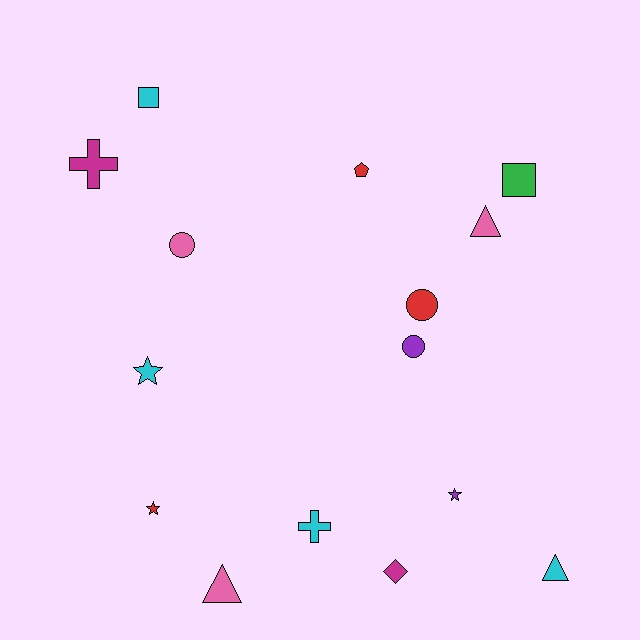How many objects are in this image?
There are 15 objects.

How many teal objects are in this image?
There are no teal objects.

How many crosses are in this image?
There are 2 crosses.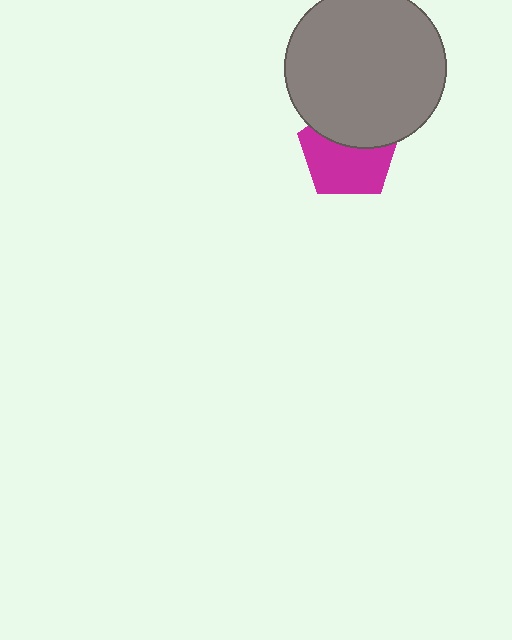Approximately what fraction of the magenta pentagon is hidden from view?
Roughly 40% of the magenta pentagon is hidden behind the gray circle.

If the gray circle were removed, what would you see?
You would see the complete magenta pentagon.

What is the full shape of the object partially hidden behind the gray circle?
The partially hidden object is a magenta pentagon.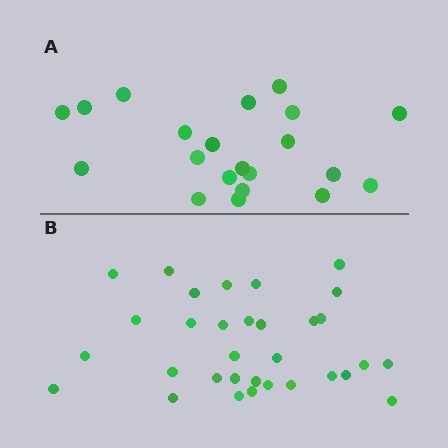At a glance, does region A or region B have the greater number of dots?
Region B (the bottom region) has more dots.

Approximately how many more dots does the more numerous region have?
Region B has roughly 12 or so more dots than region A.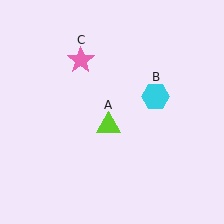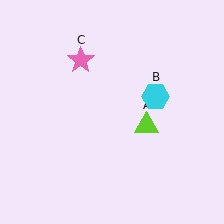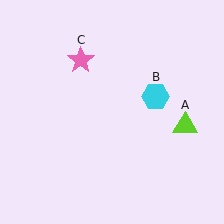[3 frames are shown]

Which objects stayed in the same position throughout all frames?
Cyan hexagon (object B) and pink star (object C) remained stationary.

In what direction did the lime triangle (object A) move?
The lime triangle (object A) moved right.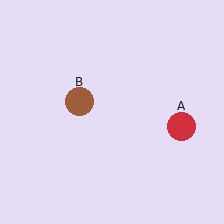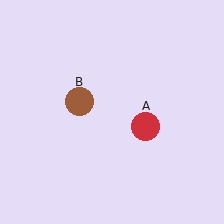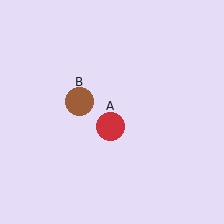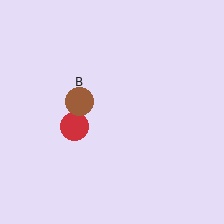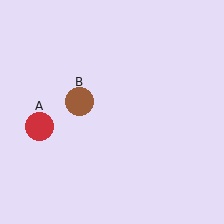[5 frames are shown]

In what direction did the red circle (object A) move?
The red circle (object A) moved left.